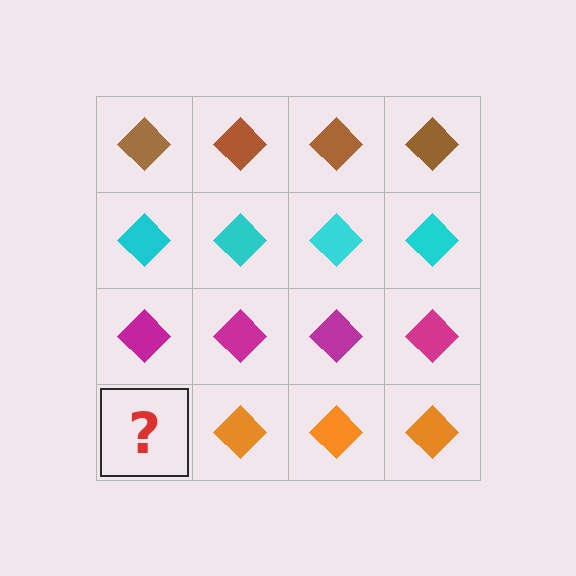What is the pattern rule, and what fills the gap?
The rule is that each row has a consistent color. The gap should be filled with an orange diamond.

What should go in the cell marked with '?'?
The missing cell should contain an orange diamond.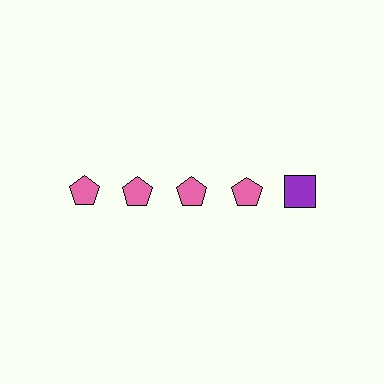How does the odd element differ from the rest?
It differs in both color (purple instead of pink) and shape (square instead of pentagon).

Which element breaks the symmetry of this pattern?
The purple square in the top row, rightmost column breaks the symmetry. All other shapes are pink pentagons.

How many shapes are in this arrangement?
There are 5 shapes arranged in a grid pattern.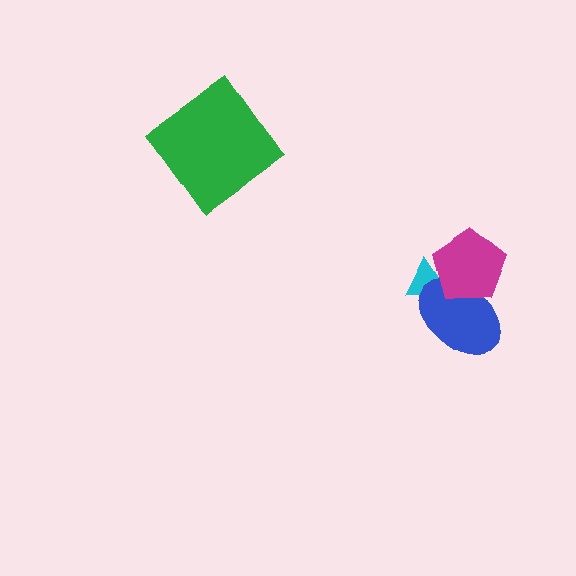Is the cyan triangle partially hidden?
Yes, it is partially covered by another shape.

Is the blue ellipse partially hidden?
Yes, it is partially covered by another shape.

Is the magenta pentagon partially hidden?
No, no other shape covers it.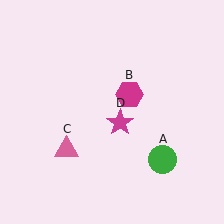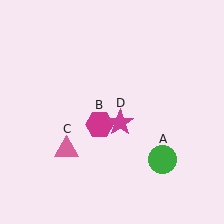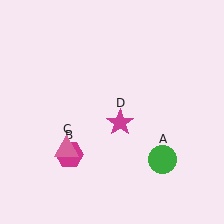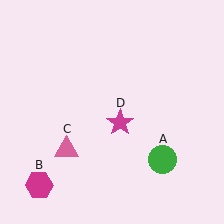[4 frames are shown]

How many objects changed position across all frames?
1 object changed position: magenta hexagon (object B).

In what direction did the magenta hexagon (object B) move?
The magenta hexagon (object B) moved down and to the left.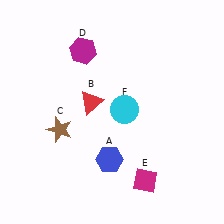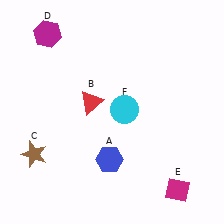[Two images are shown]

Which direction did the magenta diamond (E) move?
The magenta diamond (E) moved right.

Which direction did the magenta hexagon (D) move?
The magenta hexagon (D) moved left.